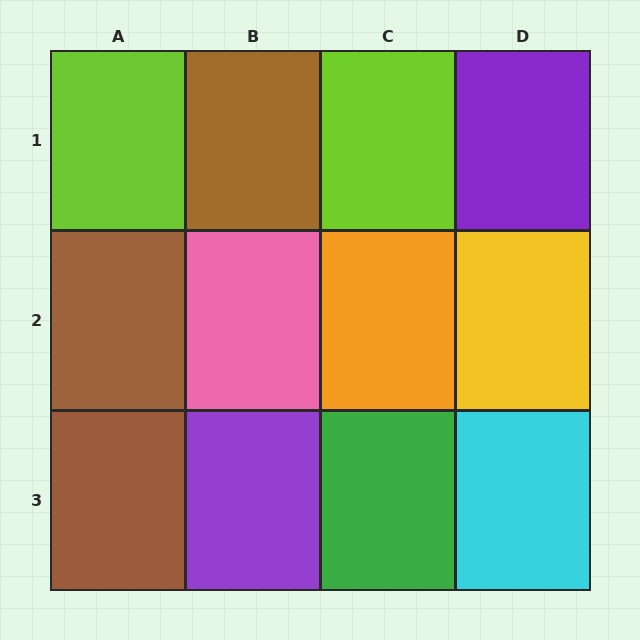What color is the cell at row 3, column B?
Purple.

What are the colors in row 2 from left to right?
Brown, pink, orange, yellow.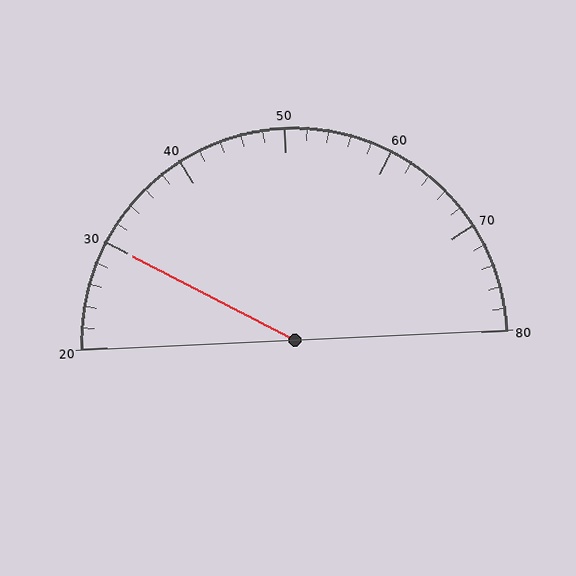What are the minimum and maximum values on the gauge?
The gauge ranges from 20 to 80.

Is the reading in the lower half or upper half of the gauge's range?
The reading is in the lower half of the range (20 to 80).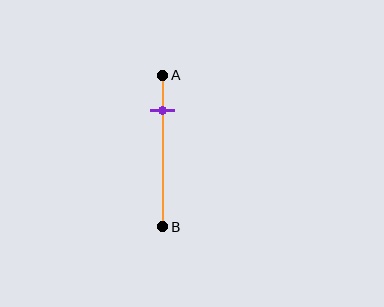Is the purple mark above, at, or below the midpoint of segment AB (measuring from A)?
The purple mark is above the midpoint of segment AB.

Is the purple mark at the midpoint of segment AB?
No, the mark is at about 25% from A, not at the 50% midpoint.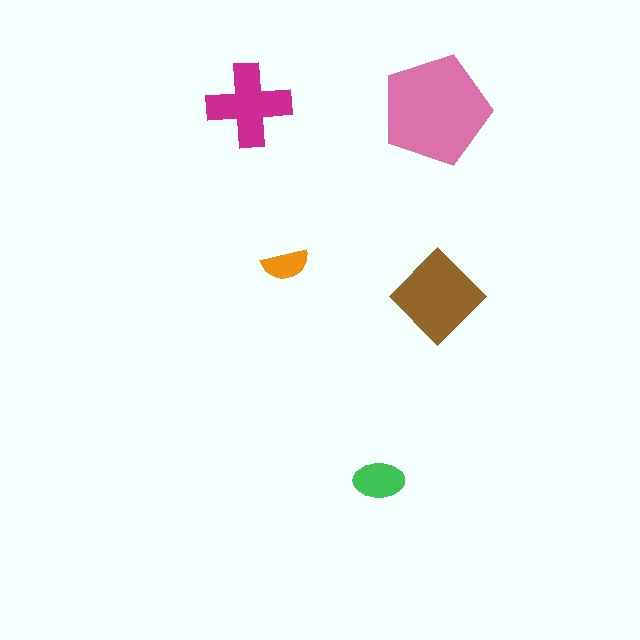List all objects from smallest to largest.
The orange semicircle, the green ellipse, the magenta cross, the brown diamond, the pink pentagon.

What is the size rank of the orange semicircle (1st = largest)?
5th.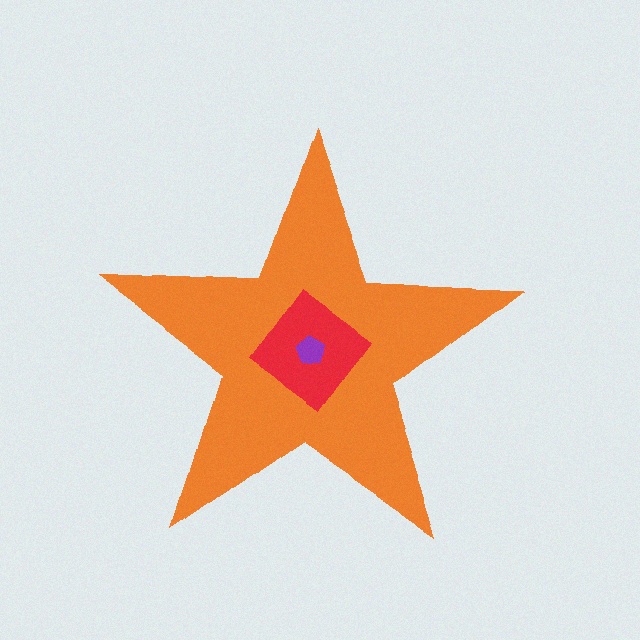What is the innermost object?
The purple pentagon.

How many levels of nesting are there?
3.